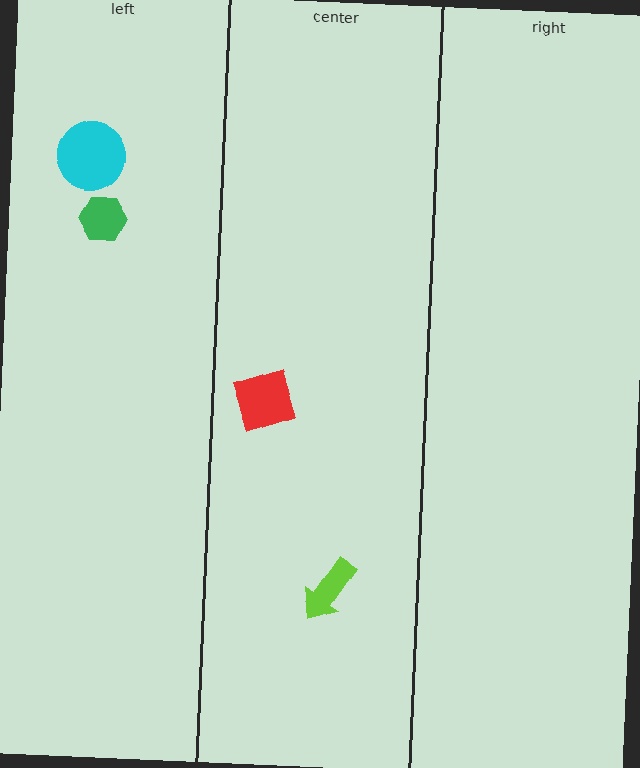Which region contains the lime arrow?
The center region.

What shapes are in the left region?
The green hexagon, the cyan circle.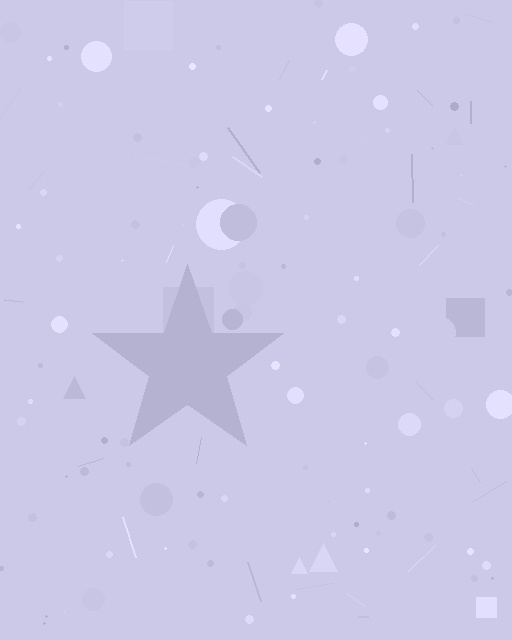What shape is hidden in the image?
A star is hidden in the image.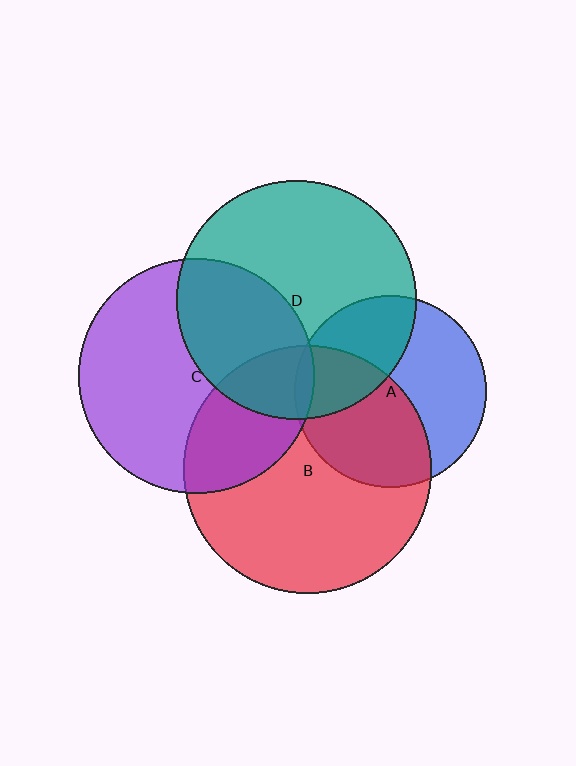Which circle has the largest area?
Circle B (red).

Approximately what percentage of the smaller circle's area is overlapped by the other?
Approximately 35%.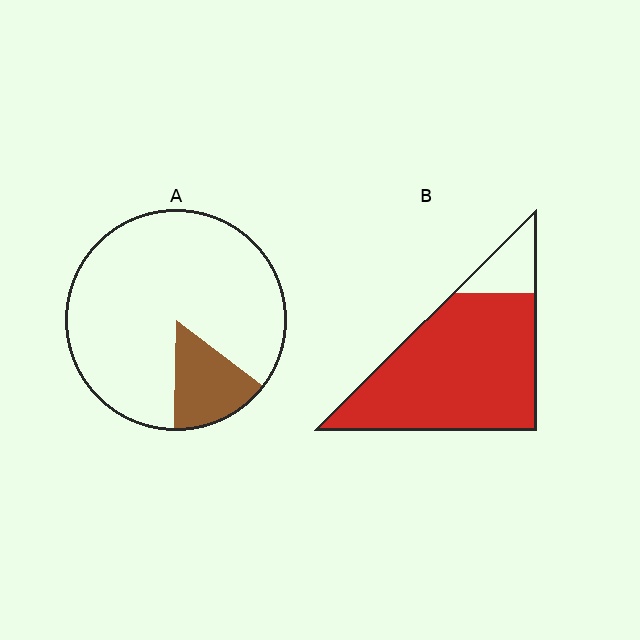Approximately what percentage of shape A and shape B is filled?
A is approximately 15% and B is approximately 85%.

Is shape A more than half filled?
No.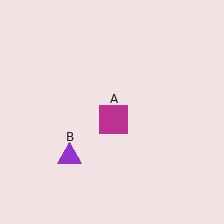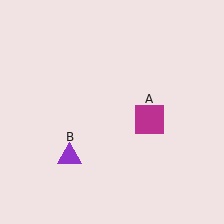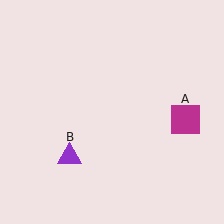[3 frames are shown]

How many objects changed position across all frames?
1 object changed position: magenta square (object A).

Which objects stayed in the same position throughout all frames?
Purple triangle (object B) remained stationary.